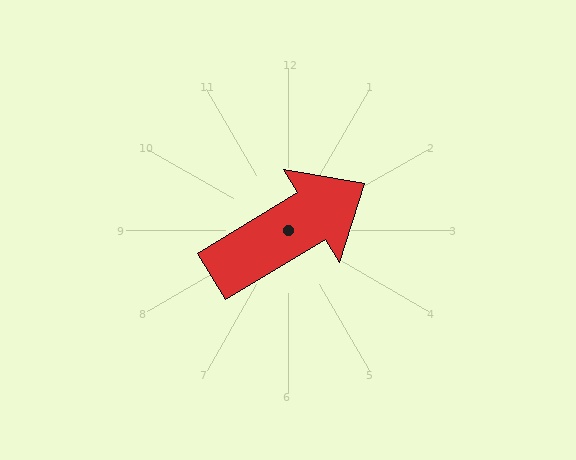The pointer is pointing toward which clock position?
Roughly 2 o'clock.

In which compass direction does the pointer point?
Northeast.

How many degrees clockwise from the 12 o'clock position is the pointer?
Approximately 59 degrees.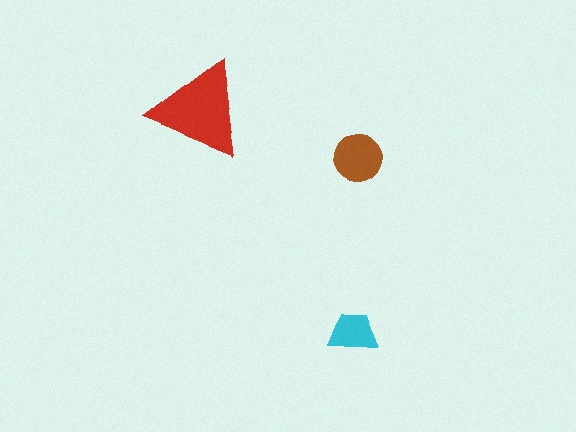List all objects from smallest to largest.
The cyan trapezoid, the brown circle, the red triangle.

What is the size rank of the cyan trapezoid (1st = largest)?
3rd.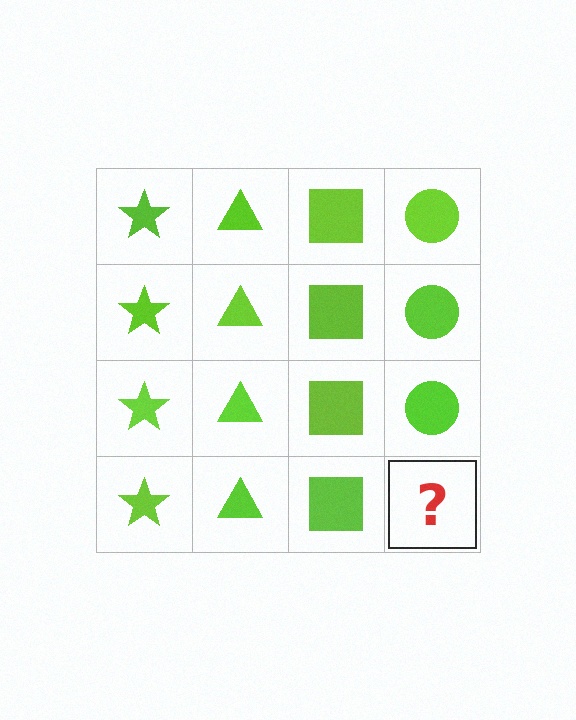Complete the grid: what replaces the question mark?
The question mark should be replaced with a lime circle.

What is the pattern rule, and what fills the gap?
The rule is that each column has a consistent shape. The gap should be filled with a lime circle.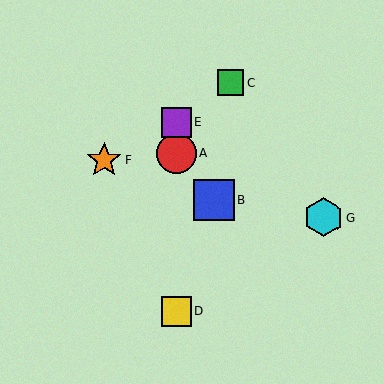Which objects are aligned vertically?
Objects A, D, E are aligned vertically.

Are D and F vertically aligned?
No, D is at x≈176 and F is at x≈104.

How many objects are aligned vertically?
3 objects (A, D, E) are aligned vertically.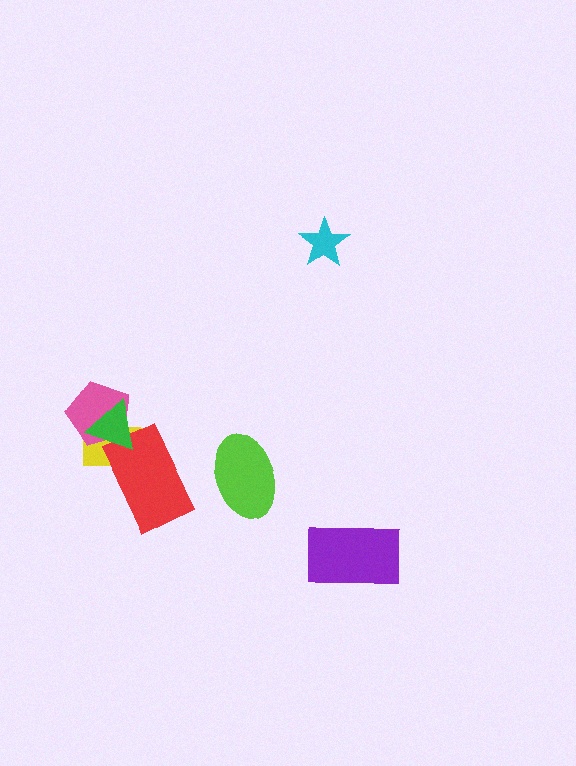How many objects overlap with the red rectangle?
2 objects overlap with the red rectangle.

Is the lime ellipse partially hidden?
No, no other shape covers it.